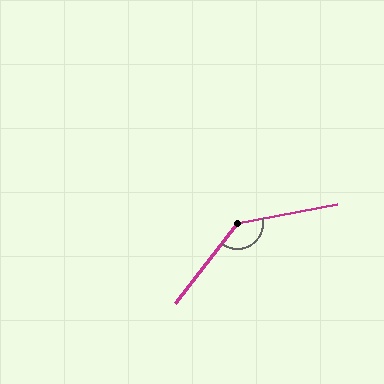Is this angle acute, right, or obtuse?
It is obtuse.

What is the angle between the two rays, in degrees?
Approximately 139 degrees.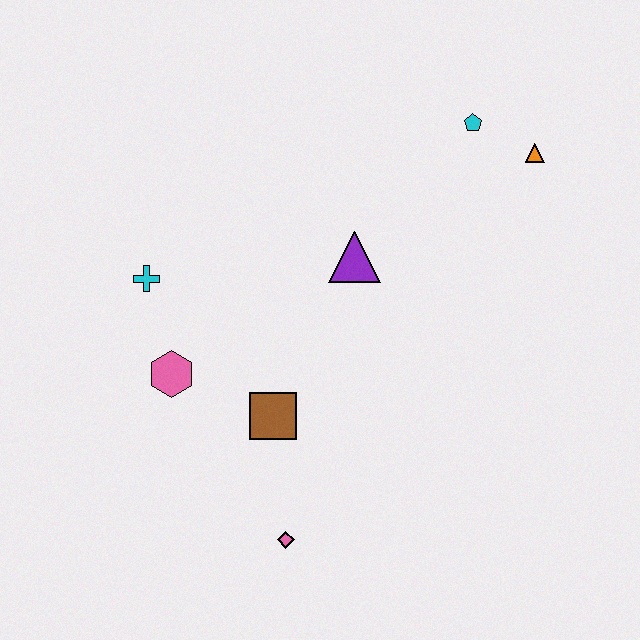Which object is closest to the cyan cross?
The pink hexagon is closest to the cyan cross.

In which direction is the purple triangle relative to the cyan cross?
The purple triangle is to the right of the cyan cross.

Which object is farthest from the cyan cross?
The orange triangle is farthest from the cyan cross.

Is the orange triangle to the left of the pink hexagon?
No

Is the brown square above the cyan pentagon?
No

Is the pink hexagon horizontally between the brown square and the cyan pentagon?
No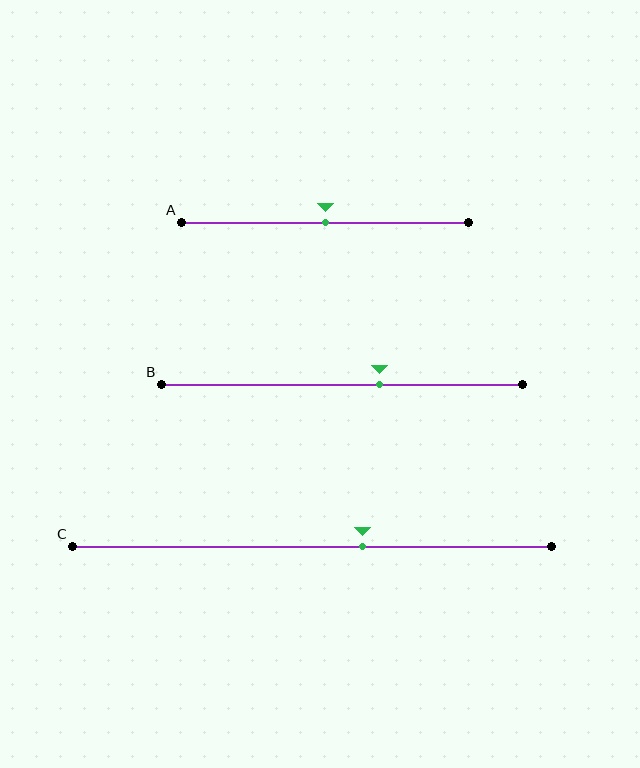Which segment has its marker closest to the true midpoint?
Segment A has its marker closest to the true midpoint.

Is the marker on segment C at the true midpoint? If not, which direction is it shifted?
No, the marker on segment C is shifted to the right by about 11% of the segment length.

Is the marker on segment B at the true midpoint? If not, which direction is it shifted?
No, the marker on segment B is shifted to the right by about 11% of the segment length.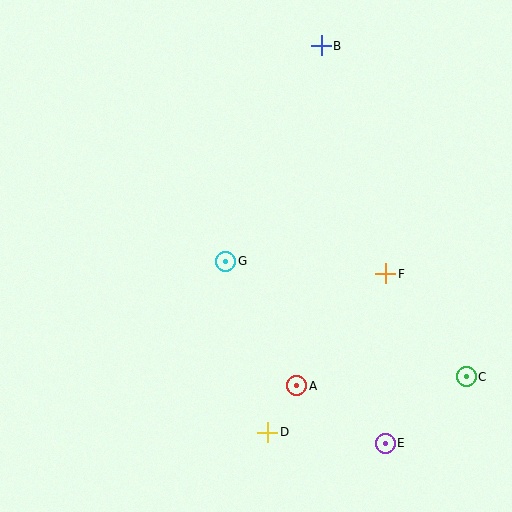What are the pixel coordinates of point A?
Point A is at (297, 386).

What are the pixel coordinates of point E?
Point E is at (385, 443).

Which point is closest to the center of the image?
Point G at (226, 261) is closest to the center.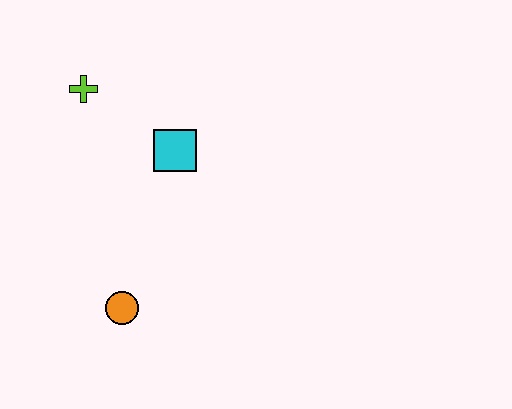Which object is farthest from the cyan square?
The orange circle is farthest from the cyan square.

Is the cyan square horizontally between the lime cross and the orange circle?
No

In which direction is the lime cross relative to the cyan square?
The lime cross is to the left of the cyan square.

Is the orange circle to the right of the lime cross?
Yes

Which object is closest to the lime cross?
The cyan square is closest to the lime cross.